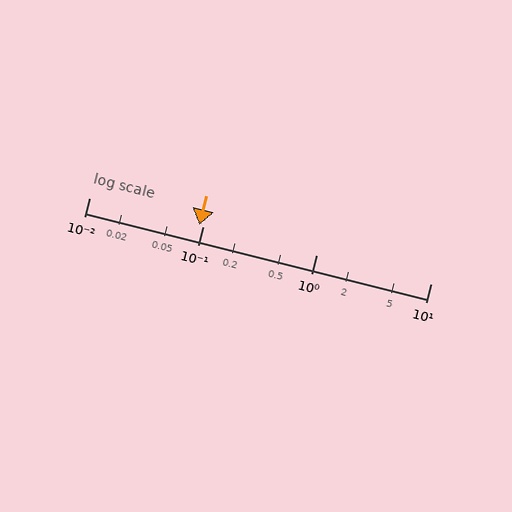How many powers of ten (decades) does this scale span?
The scale spans 3 decades, from 0.01 to 10.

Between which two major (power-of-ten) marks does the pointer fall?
The pointer is between 0.01 and 0.1.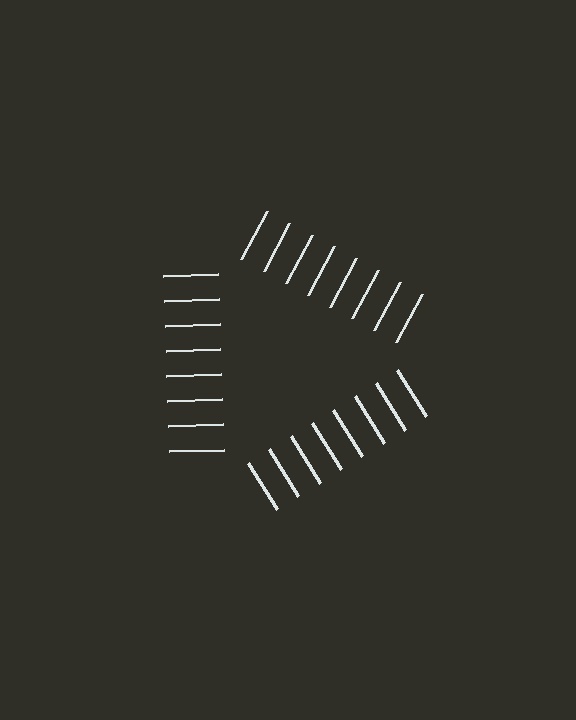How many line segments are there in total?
24 — 8 along each of the 3 edges.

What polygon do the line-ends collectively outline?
An illusory triangle — the line segments terminate on its edges but no continuous stroke is drawn.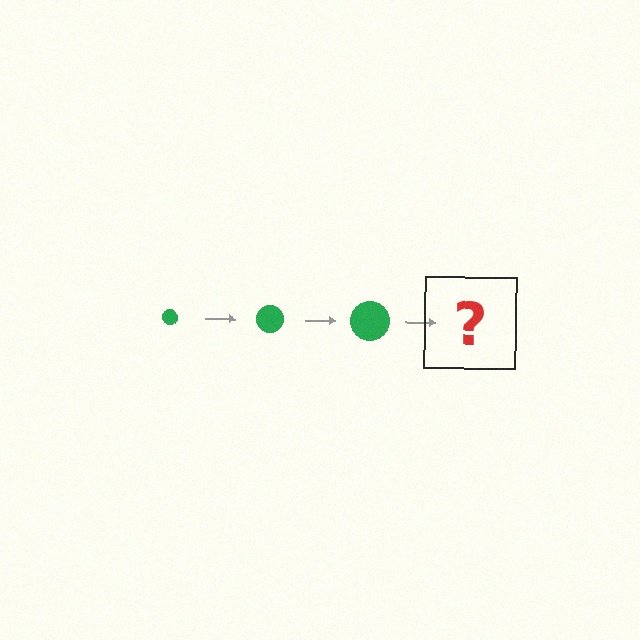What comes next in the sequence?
The next element should be a green circle, larger than the previous one.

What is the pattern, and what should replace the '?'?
The pattern is that the circle gets progressively larger each step. The '?' should be a green circle, larger than the previous one.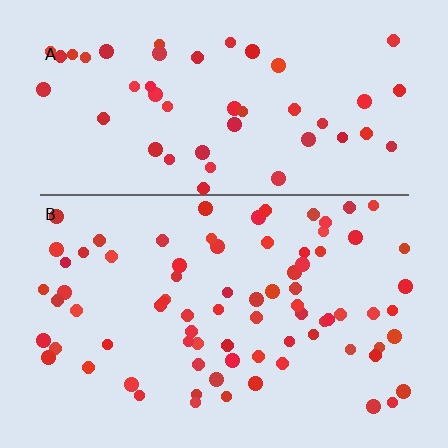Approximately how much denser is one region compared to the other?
Approximately 1.6× — region B over region A.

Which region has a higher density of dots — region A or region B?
B (the bottom).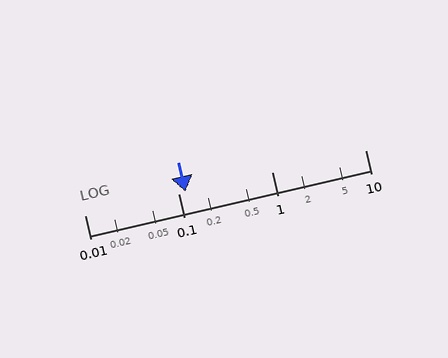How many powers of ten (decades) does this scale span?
The scale spans 3 decades, from 0.01 to 10.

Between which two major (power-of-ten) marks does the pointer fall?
The pointer is between 0.1 and 1.